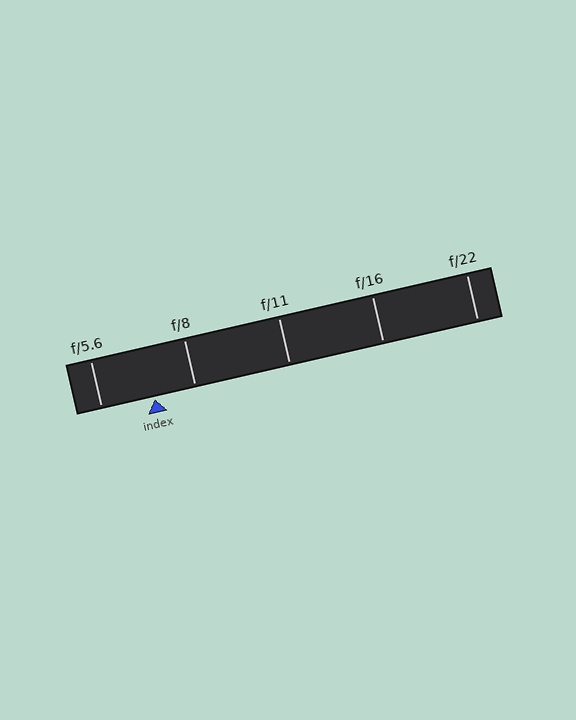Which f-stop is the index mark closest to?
The index mark is closest to f/8.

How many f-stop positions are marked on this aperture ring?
There are 5 f-stop positions marked.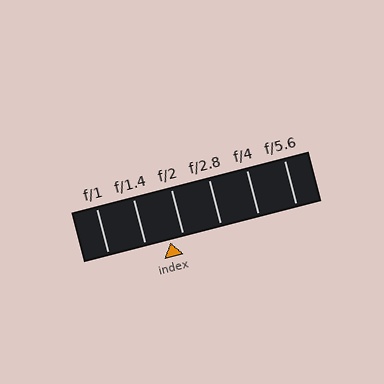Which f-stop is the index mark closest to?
The index mark is closest to f/2.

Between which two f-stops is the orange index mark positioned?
The index mark is between f/1.4 and f/2.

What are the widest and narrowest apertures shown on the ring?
The widest aperture shown is f/1 and the narrowest is f/5.6.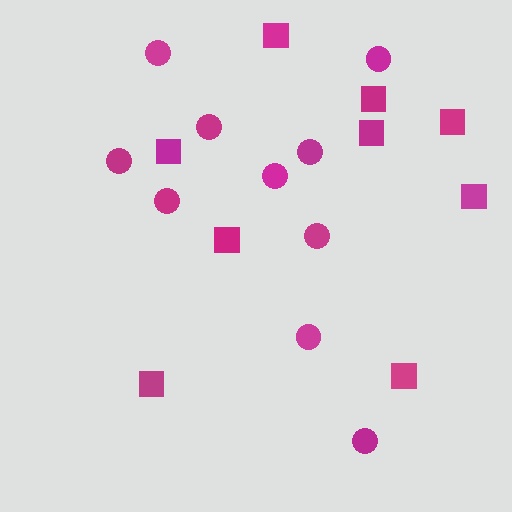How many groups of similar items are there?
There are 2 groups: one group of circles (10) and one group of squares (9).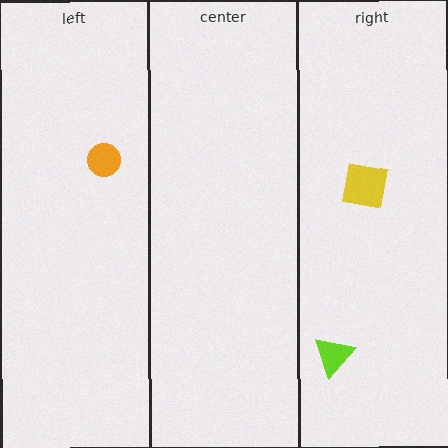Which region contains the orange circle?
The left region.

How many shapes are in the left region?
1.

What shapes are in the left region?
The orange circle.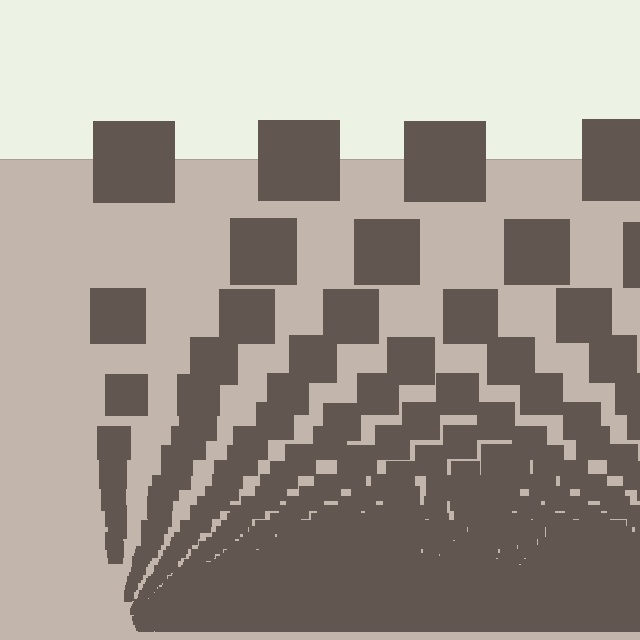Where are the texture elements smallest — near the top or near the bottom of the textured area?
Near the bottom.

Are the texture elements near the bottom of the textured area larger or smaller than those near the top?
Smaller. The gradient is inverted — elements near the bottom are smaller and denser.